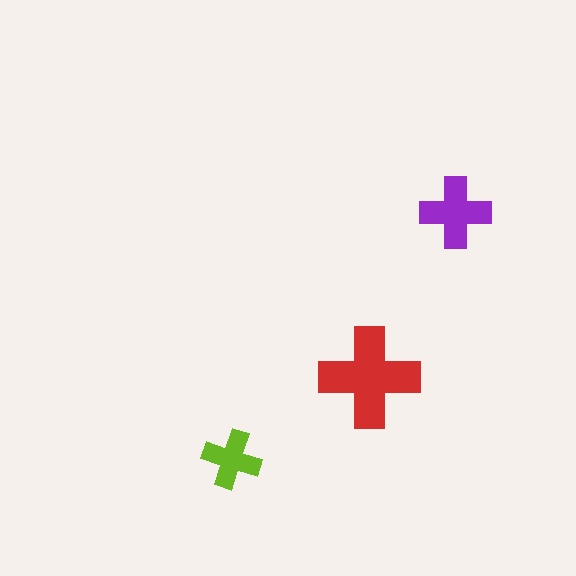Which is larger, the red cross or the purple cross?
The red one.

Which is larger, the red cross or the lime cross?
The red one.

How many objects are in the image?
There are 3 objects in the image.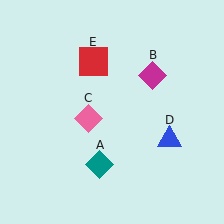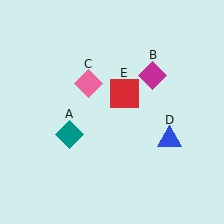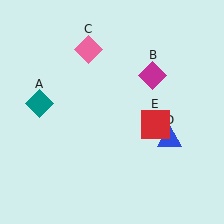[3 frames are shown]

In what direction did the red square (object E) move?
The red square (object E) moved down and to the right.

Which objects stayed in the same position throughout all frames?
Magenta diamond (object B) and blue triangle (object D) remained stationary.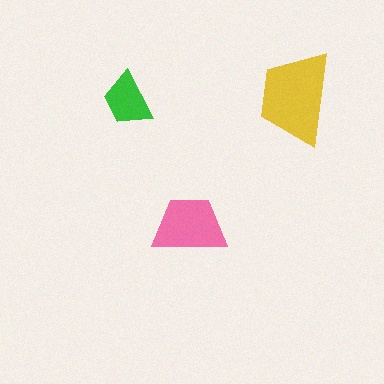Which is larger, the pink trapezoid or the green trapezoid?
The pink one.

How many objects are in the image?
There are 3 objects in the image.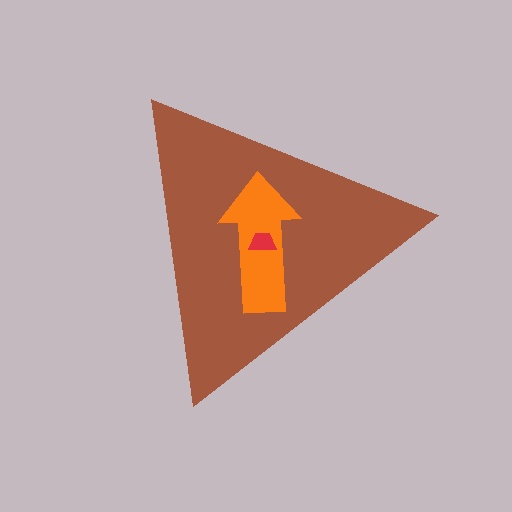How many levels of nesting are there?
3.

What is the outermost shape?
The brown triangle.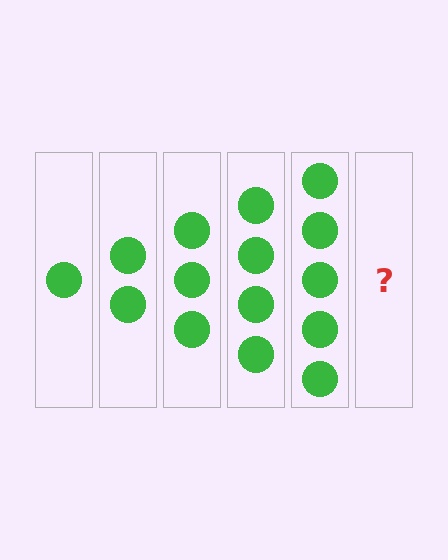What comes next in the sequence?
The next element should be 6 circles.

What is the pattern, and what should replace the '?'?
The pattern is that each step adds one more circle. The '?' should be 6 circles.